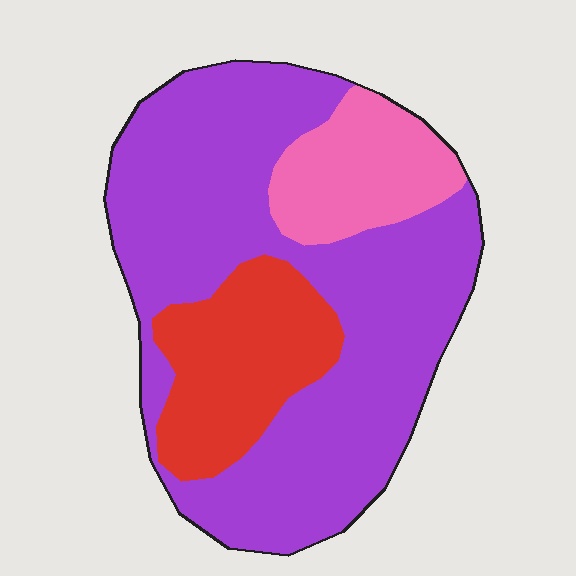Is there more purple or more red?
Purple.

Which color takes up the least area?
Pink, at roughly 15%.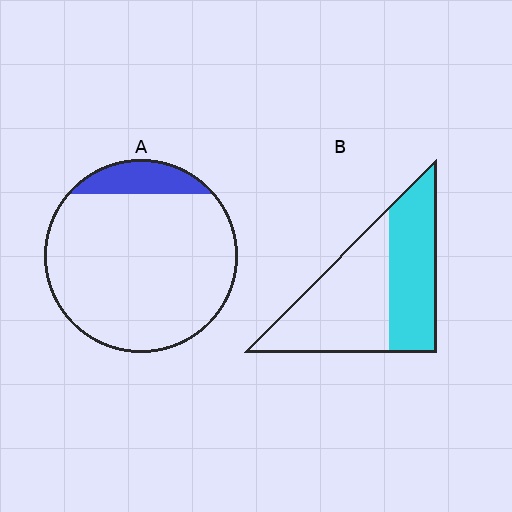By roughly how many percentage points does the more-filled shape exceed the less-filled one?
By roughly 30 percentage points (B over A).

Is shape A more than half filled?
No.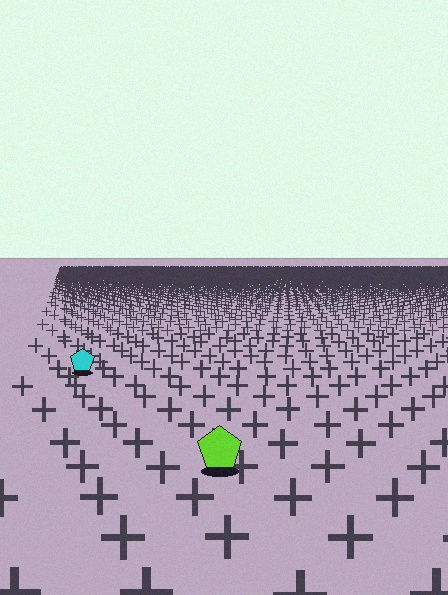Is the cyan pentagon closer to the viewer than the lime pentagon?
No. The lime pentagon is closer — you can tell from the texture gradient: the ground texture is coarser near it.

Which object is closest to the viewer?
The lime pentagon is closest. The texture marks near it are larger and more spread out.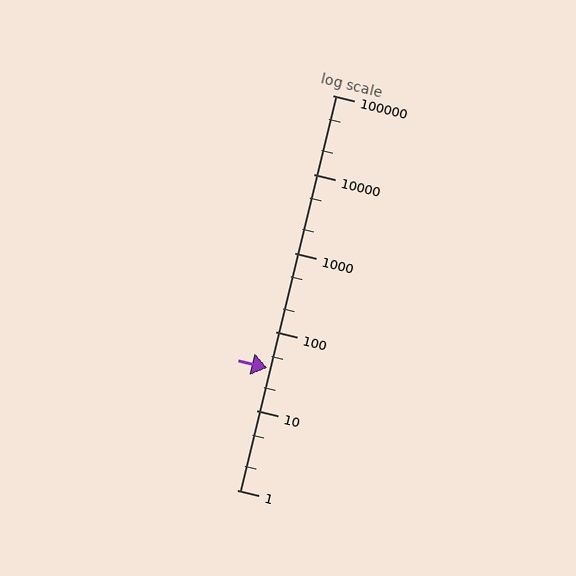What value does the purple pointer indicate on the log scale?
The pointer indicates approximately 35.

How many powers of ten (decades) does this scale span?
The scale spans 5 decades, from 1 to 100000.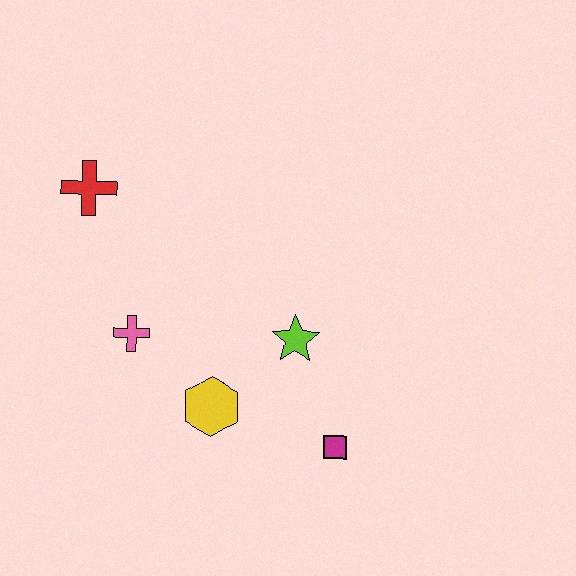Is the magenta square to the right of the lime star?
Yes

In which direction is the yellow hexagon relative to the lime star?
The yellow hexagon is to the left of the lime star.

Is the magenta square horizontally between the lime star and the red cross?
No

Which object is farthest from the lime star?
The red cross is farthest from the lime star.